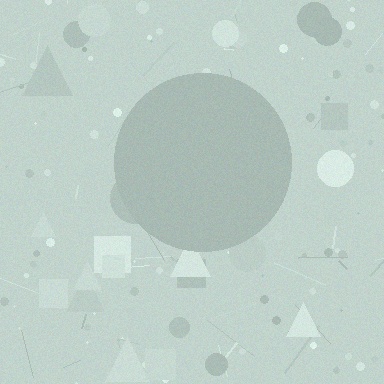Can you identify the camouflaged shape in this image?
The camouflaged shape is a circle.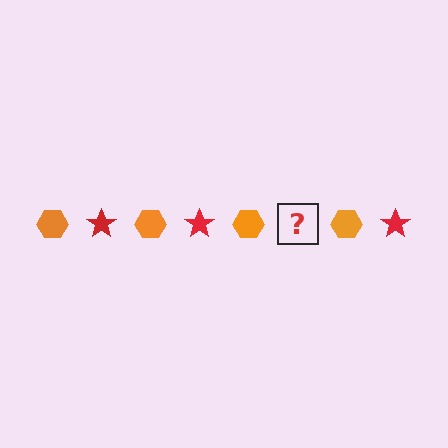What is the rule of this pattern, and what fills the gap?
The rule is that the pattern alternates between orange hexagon and red star. The gap should be filled with a red star.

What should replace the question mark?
The question mark should be replaced with a red star.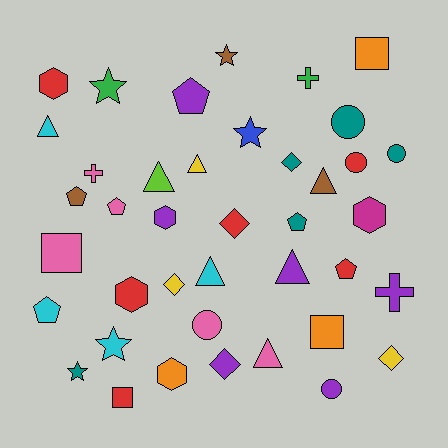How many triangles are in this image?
There are 7 triangles.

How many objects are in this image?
There are 40 objects.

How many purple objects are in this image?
There are 6 purple objects.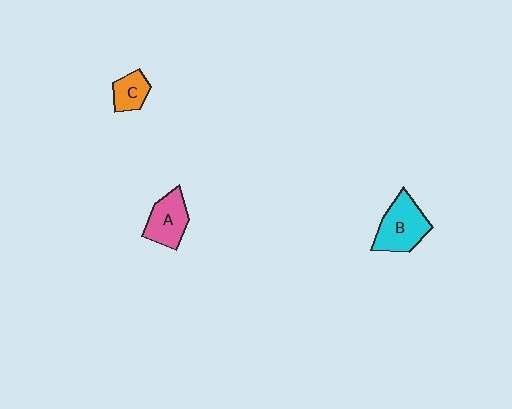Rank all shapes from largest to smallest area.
From largest to smallest: B (cyan), A (pink), C (orange).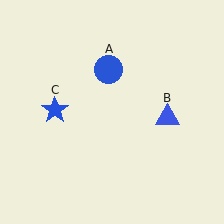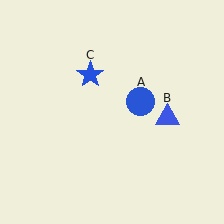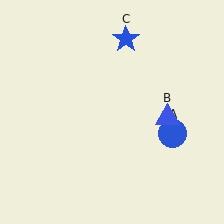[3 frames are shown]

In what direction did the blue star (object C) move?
The blue star (object C) moved up and to the right.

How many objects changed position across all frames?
2 objects changed position: blue circle (object A), blue star (object C).